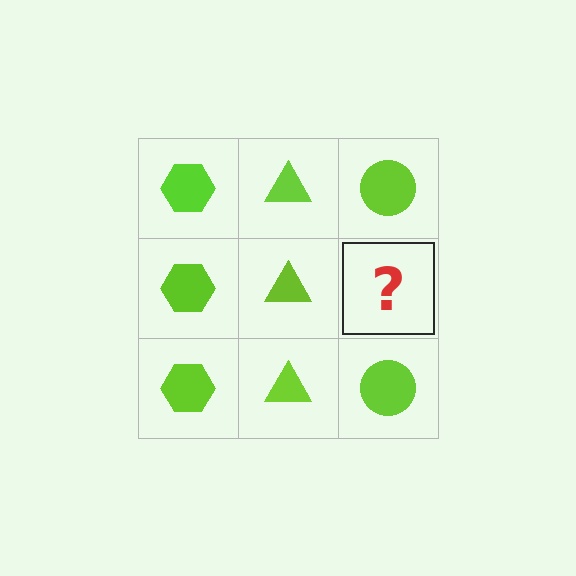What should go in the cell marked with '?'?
The missing cell should contain a lime circle.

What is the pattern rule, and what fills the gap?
The rule is that each column has a consistent shape. The gap should be filled with a lime circle.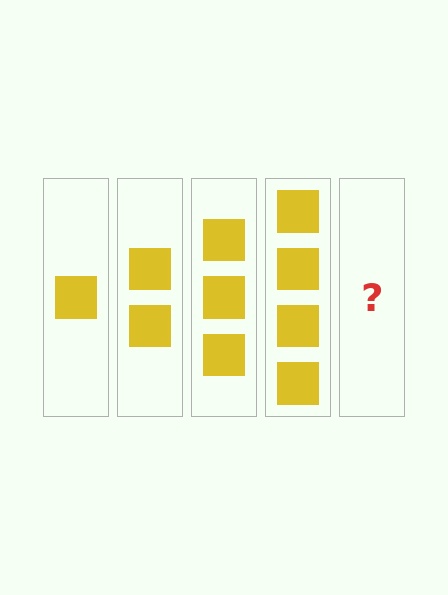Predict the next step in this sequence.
The next step is 5 squares.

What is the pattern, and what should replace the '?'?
The pattern is that each step adds one more square. The '?' should be 5 squares.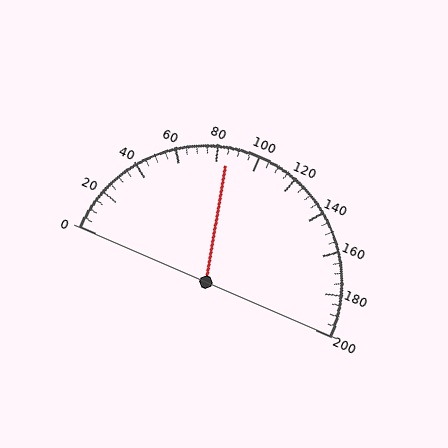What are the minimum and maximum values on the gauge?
The gauge ranges from 0 to 200.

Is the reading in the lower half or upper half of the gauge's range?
The reading is in the lower half of the range (0 to 200).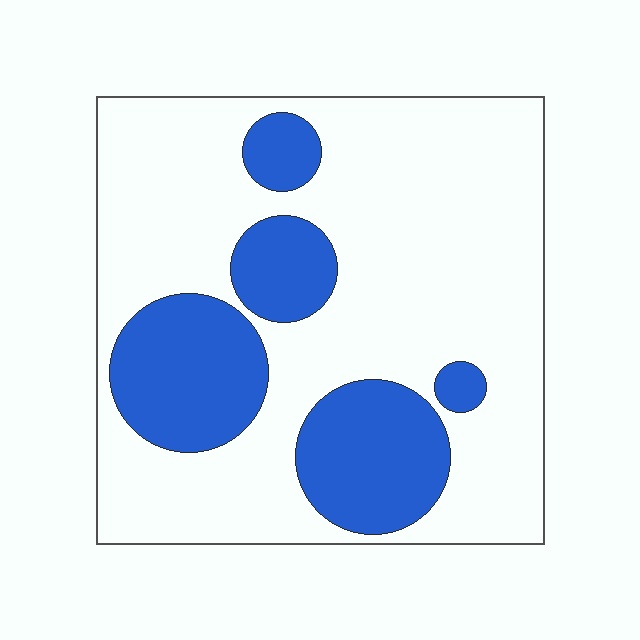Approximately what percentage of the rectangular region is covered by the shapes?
Approximately 30%.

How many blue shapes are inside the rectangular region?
5.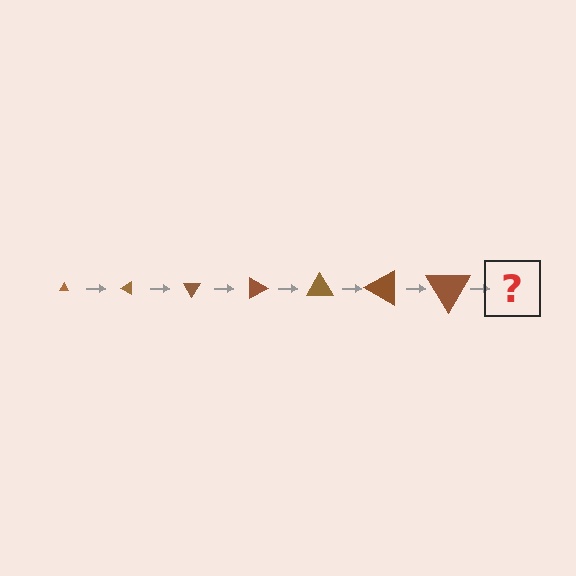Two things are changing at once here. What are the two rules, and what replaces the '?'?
The two rules are that the triangle grows larger each step and it rotates 30 degrees each step. The '?' should be a triangle, larger than the previous one and rotated 210 degrees from the start.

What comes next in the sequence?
The next element should be a triangle, larger than the previous one and rotated 210 degrees from the start.